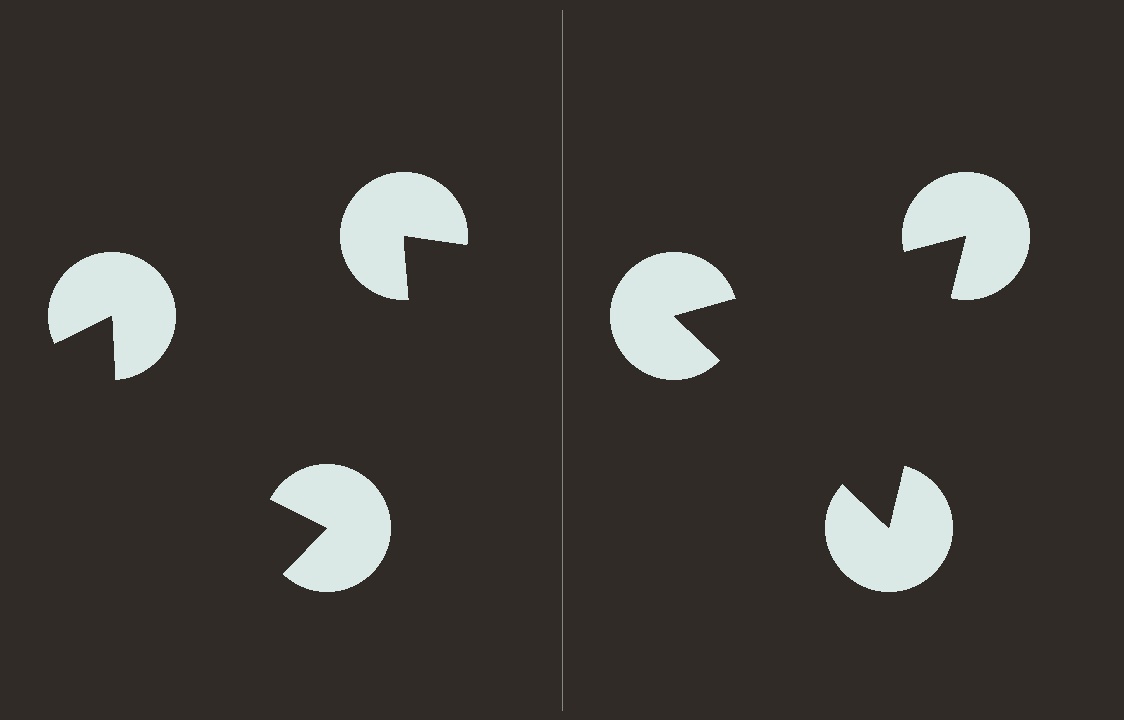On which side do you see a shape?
An illusory triangle appears on the right side. On the left side the wedge cuts are rotated, so no coherent shape forms.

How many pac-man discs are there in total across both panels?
6 — 3 on each side.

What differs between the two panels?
The pac-man discs are positioned identically on both sides; only the wedge orientations differ. On the right they align to a triangle; on the left they are misaligned.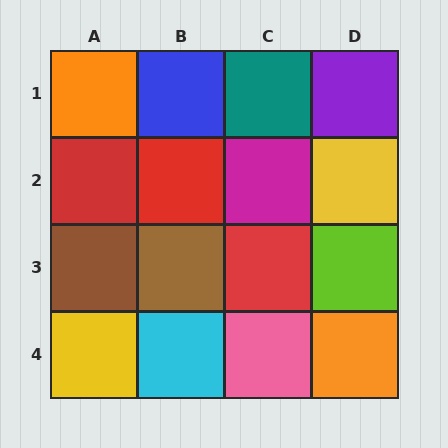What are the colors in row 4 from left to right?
Yellow, cyan, pink, orange.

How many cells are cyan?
1 cell is cyan.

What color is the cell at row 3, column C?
Red.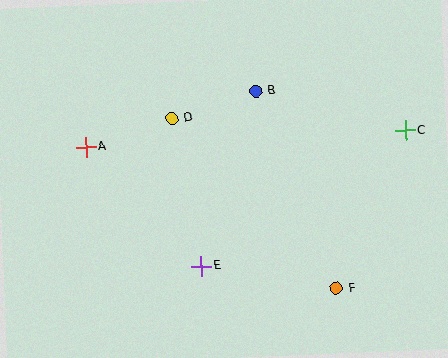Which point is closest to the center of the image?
Point D at (172, 119) is closest to the center.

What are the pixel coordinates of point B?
Point B is at (256, 91).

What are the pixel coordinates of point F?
Point F is at (336, 288).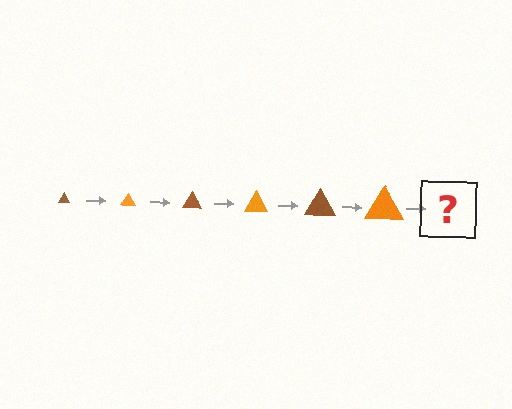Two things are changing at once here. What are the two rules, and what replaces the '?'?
The two rules are that the triangle grows larger each step and the color cycles through brown and orange. The '?' should be a brown triangle, larger than the previous one.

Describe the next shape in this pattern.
It should be a brown triangle, larger than the previous one.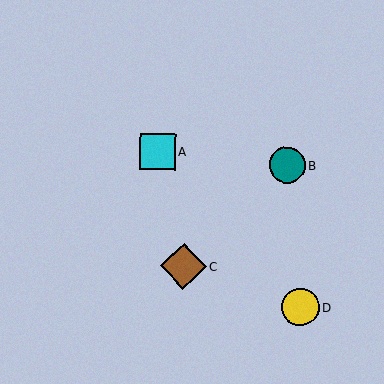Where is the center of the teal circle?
The center of the teal circle is at (287, 165).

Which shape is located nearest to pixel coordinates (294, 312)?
The yellow circle (labeled D) at (301, 307) is nearest to that location.